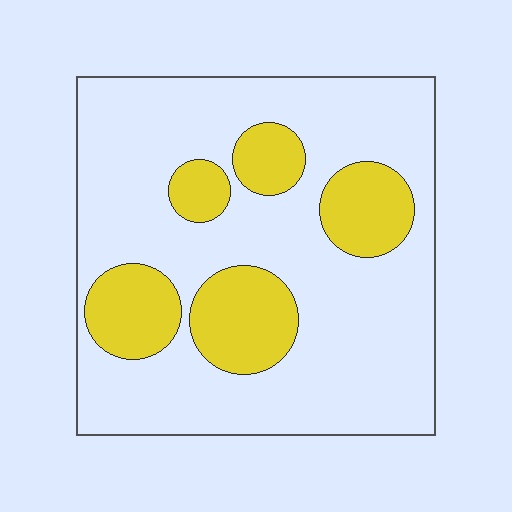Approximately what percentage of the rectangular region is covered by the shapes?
Approximately 25%.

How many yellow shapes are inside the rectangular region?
5.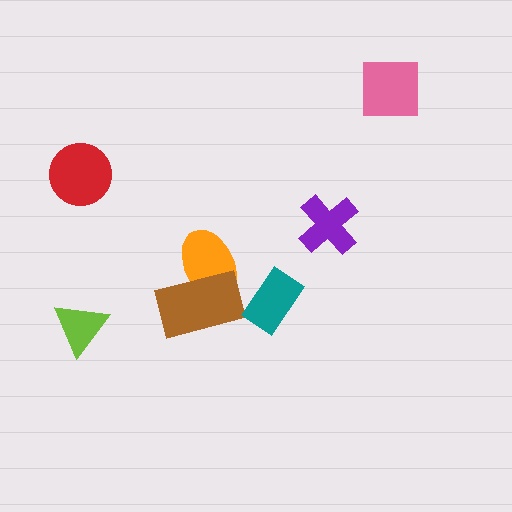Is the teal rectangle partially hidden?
No, no other shape covers it.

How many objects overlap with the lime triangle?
0 objects overlap with the lime triangle.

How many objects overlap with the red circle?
0 objects overlap with the red circle.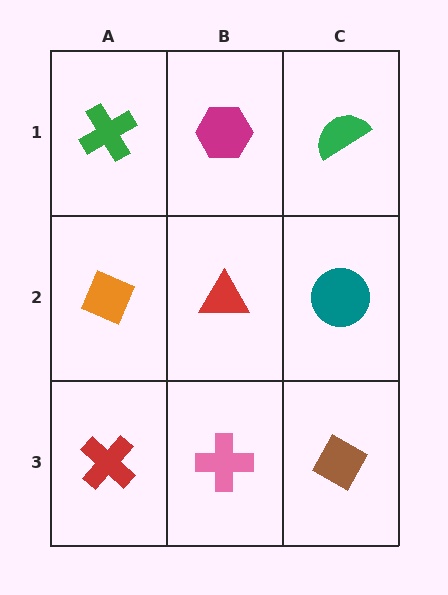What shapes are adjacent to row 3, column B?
A red triangle (row 2, column B), a red cross (row 3, column A), a brown diamond (row 3, column C).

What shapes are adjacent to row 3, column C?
A teal circle (row 2, column C), a pink cross (row 3, column B).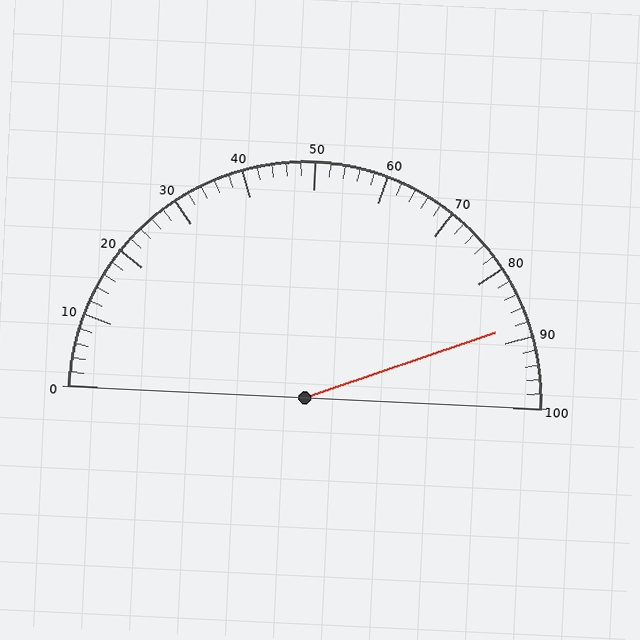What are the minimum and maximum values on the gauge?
The gauge ranges from 0 to 100.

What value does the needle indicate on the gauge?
The needle indicates approximately 88.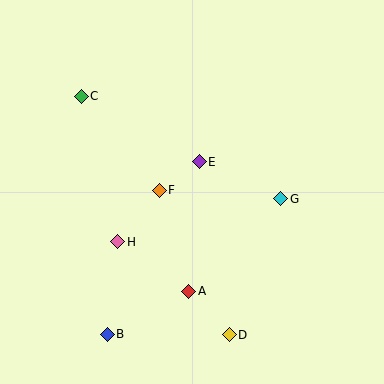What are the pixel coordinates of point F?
Point F is at (159, 190).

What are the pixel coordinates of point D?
Point D is at (229, 335).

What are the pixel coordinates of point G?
Point G is at (281, 199).